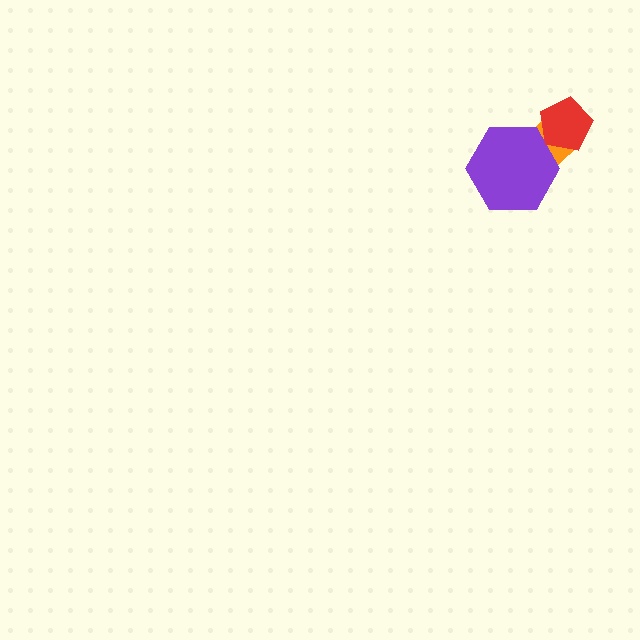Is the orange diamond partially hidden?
Yes, it is partially covered by another shape.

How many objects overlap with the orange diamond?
2 objects overlap with the orange diamond.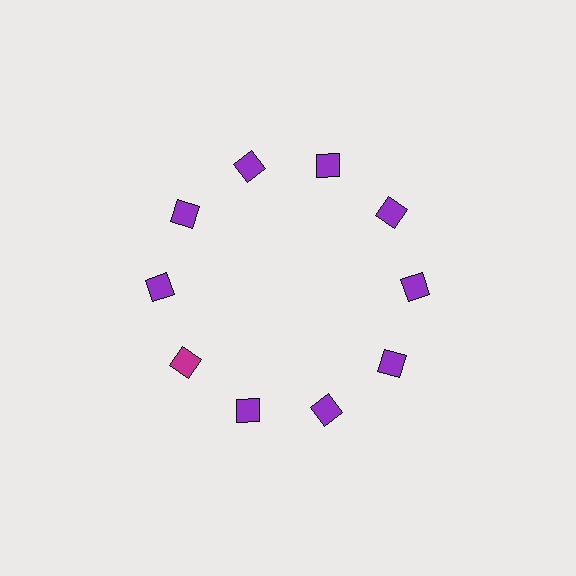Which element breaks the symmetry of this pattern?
The magenta square at roughly the 8 o'clock position breaks the symmetry. All other shapes are purple squares.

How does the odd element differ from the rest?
It has a different color: magenta instead of purple.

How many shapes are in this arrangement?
There are 10 shapes arranged in a ring pattern.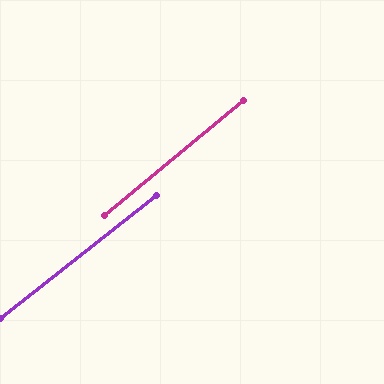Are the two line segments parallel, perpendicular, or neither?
Parallel — their directions differ by only 1.2°.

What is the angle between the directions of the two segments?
Approximately 1 degree.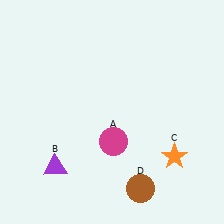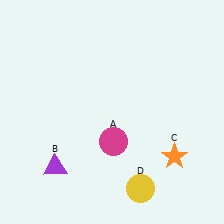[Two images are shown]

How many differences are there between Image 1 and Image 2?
There is 1 difference between the two images.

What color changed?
The circle (D) changed from brown in Image 1 to yellow in Image 2.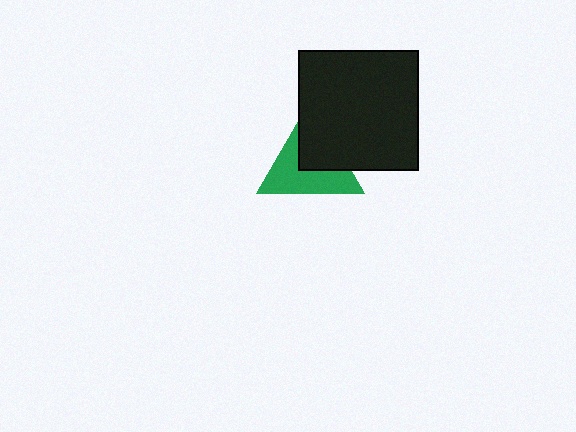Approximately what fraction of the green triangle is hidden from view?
Roughly 45% of the green triangle is hidden behind the black square.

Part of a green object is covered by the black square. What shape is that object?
It is a triangle.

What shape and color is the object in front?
The object in front is a black square.